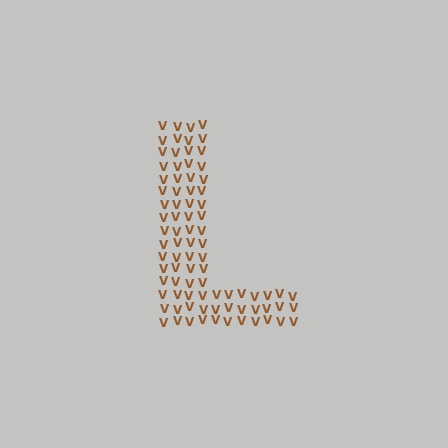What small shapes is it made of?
It is made of small letter V's.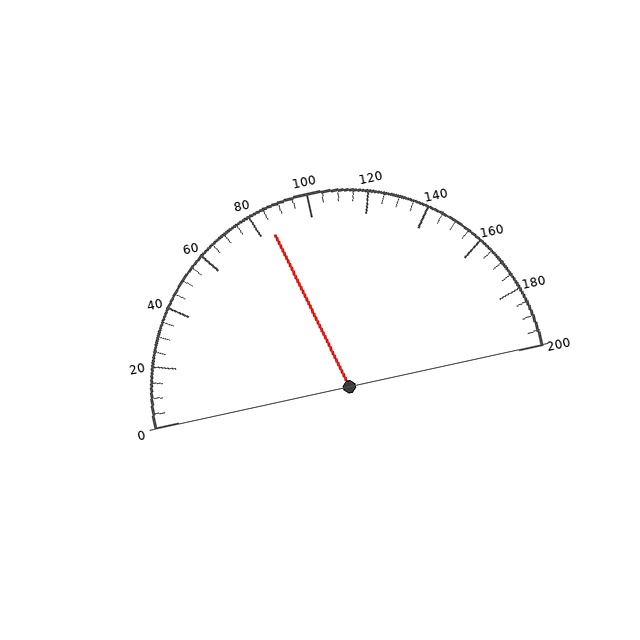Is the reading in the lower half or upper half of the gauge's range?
The reading is in the lower half of the range (0 to 200).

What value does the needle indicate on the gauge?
The needle indicates approximately 85.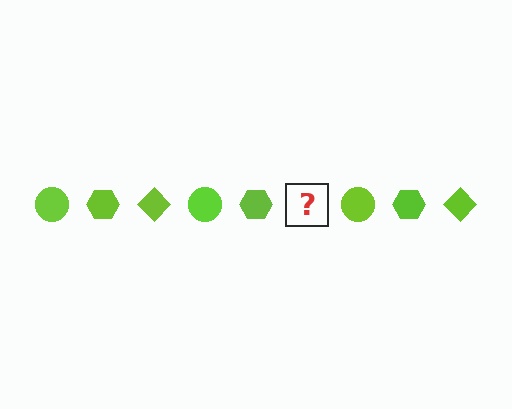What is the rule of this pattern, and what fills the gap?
The rule is that the pattern cycles through circle, hexagon, diamond shapes in lime. The gap should be filled with a lime diamond.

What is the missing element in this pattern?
The missing element is a lime diamond.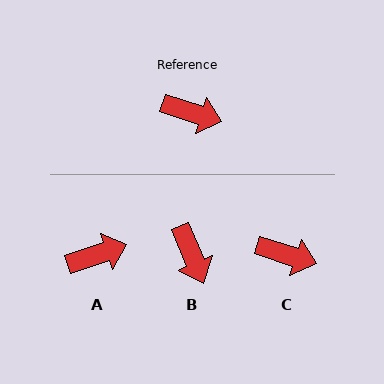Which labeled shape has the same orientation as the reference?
C.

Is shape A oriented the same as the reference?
No, it is off by about 37 degrees.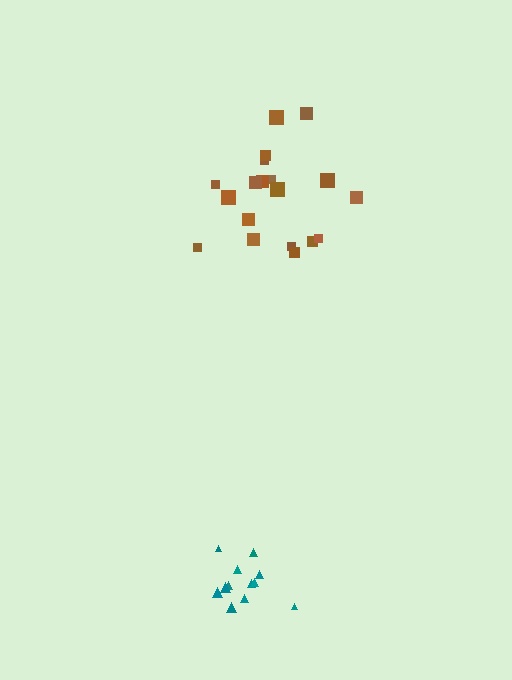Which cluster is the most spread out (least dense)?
Brown.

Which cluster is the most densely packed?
Teal.